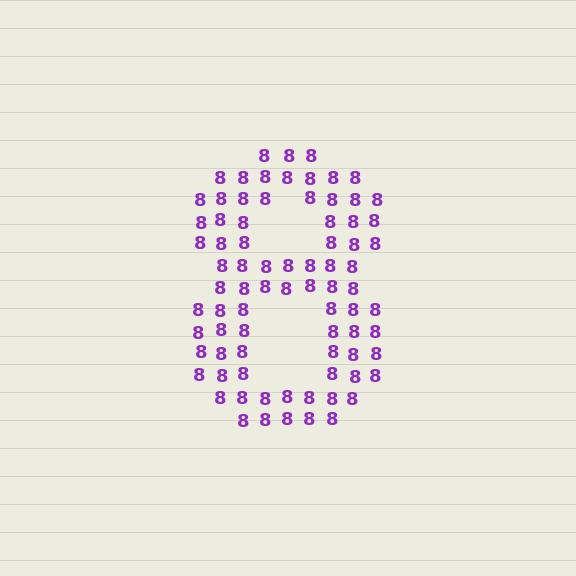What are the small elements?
The small elements are digit 8's.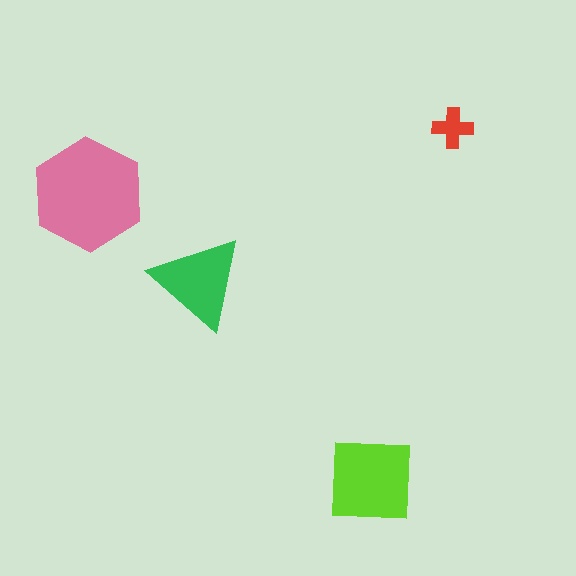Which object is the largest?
The pink hexagon.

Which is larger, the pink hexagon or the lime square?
The pink hexagon.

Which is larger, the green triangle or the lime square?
The lime square.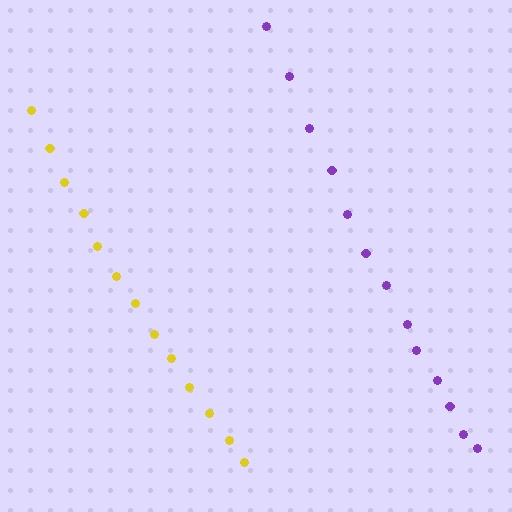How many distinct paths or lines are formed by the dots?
There are 2 distinct paths.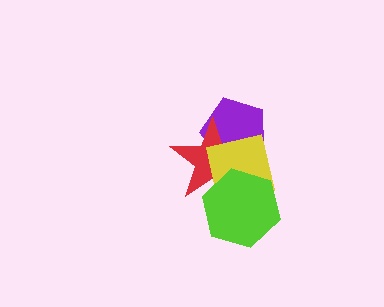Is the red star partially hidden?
Yes, it is partially covered by another shape.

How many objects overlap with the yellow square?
3 objects overlap with the yellow square.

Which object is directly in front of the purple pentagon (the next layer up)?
The red star is directly in front of the purple pentagon.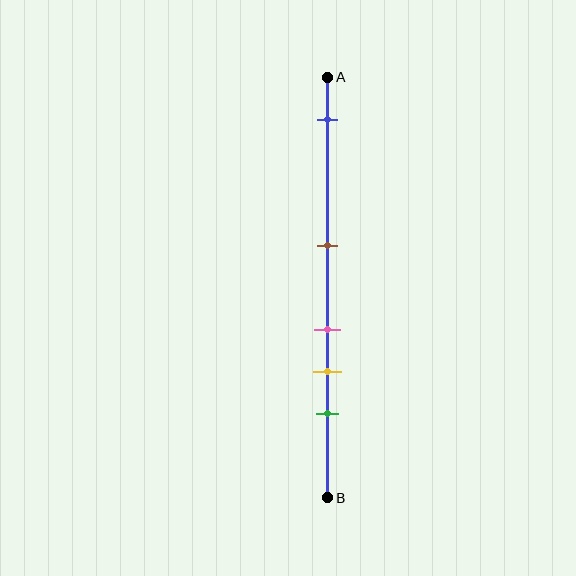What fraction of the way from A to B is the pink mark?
The pink mark is approximately 60% (0.6) of the way from A to B.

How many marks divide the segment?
There are 5 marks dividing the segment.